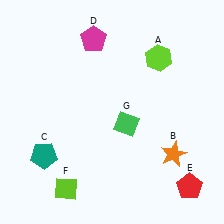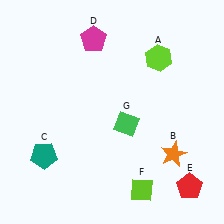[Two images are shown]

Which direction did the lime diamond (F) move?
The lime diamond (F) moved right.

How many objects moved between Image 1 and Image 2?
1 object moved between the two images.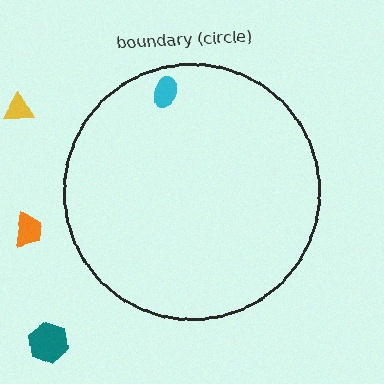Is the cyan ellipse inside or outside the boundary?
Inside.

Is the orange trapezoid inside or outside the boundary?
Outside.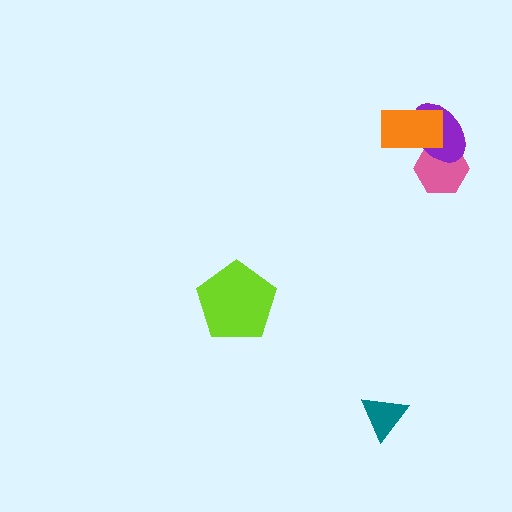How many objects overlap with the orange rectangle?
2 objects overlap with the orange rectangle.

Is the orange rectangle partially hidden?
No, no other shape covers it.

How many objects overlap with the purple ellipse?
2 objects overlap with the purple ellipse.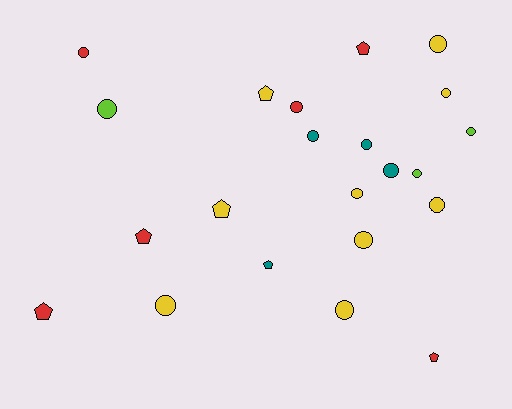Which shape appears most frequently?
Circle, with 15 objects.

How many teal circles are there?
There are 3 teal circles.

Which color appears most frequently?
Yellow, with 9 objects.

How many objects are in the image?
There are 22 objects.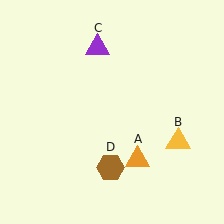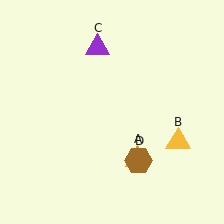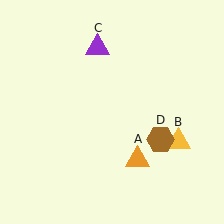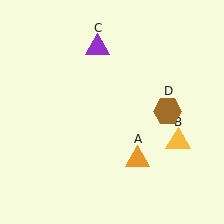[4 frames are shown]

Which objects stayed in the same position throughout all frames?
Orange triangle (object A) and yellow triangle (object B) and purple triangle (object C) remained stationary.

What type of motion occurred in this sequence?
The brown hexagon (object D) rotated counterclockwise around the center of the scene.